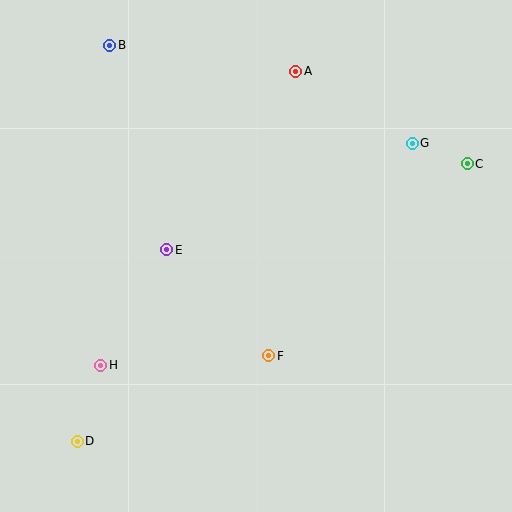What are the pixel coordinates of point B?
Point B is at (110, 45).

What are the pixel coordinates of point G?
Point G is at (412, 143).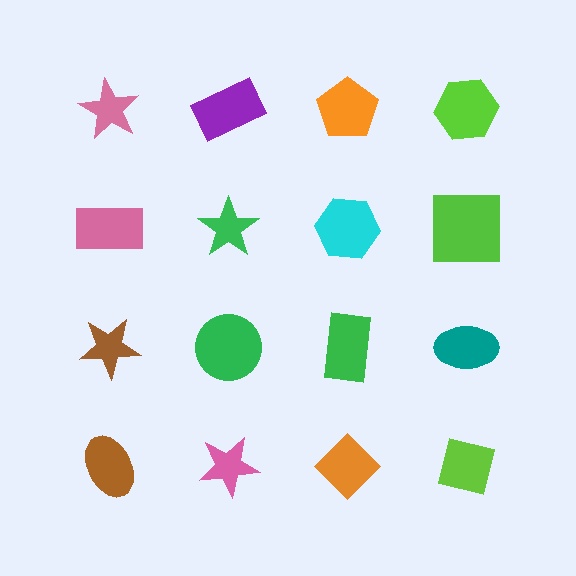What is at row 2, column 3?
A cyan hexagon.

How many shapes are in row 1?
4 shapes.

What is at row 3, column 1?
A brown star.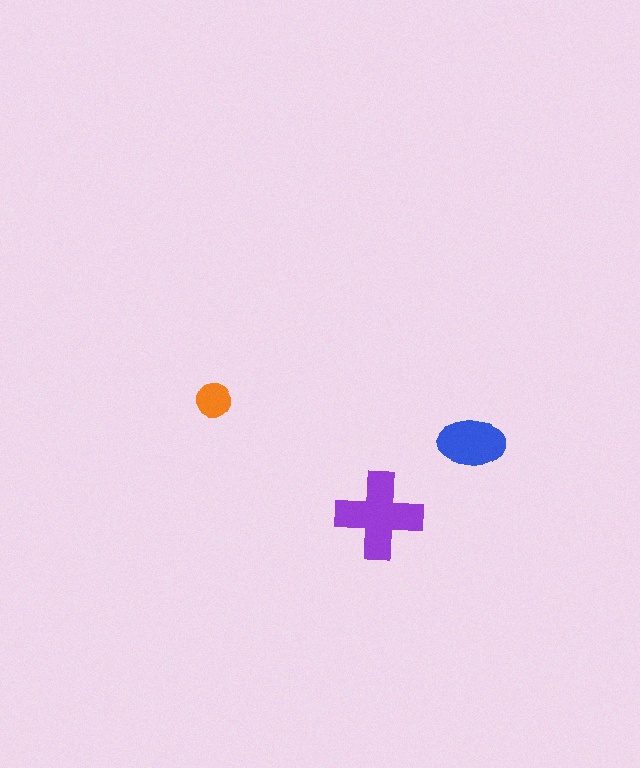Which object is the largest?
The purple cross.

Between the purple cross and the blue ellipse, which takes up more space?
The purple cross.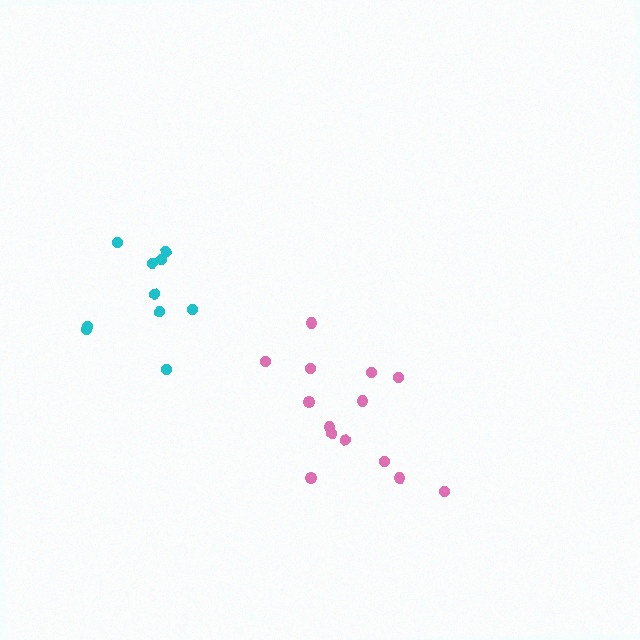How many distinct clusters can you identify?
There are 2 distinct clusters.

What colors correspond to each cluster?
The clusters are colored: cyan, pink.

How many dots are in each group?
Group 1: 10 dots, Group 2: 14 dots (24 total).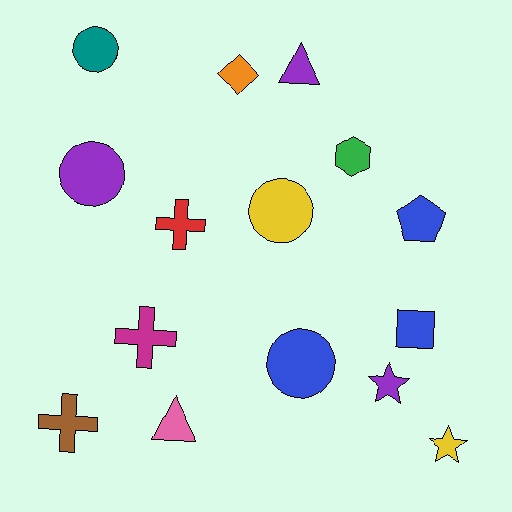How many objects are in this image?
There are 15 objects.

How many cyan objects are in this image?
There are no cyan objects.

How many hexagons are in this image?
There is 1 hexagon.